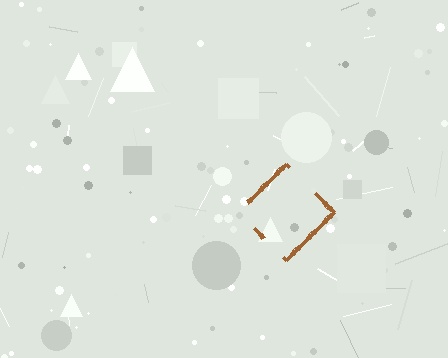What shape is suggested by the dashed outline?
The dashed outline suggests a diamond.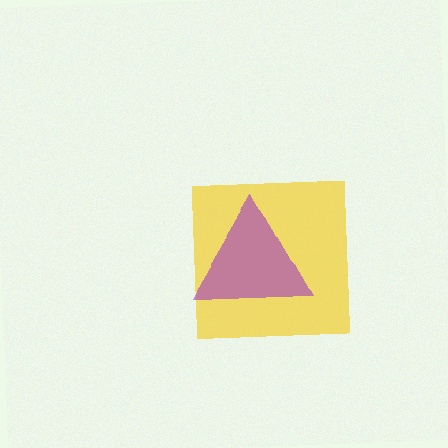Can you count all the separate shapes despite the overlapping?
Yes, there are 2 separate shapes.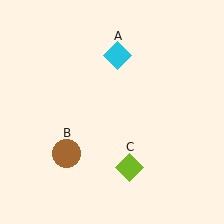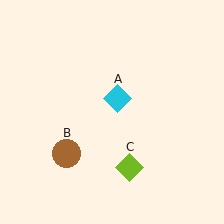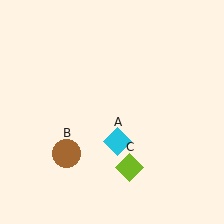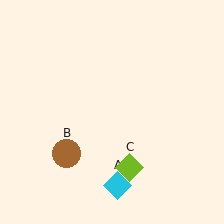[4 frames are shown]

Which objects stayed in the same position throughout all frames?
Brown circle (object B) and lime diamond (object C) remained stationary.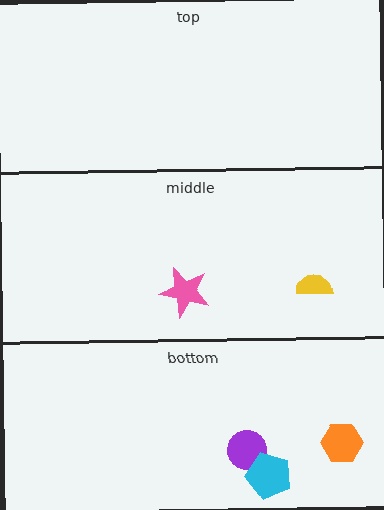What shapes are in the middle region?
The yellow semicircle, the pink star.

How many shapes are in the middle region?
2.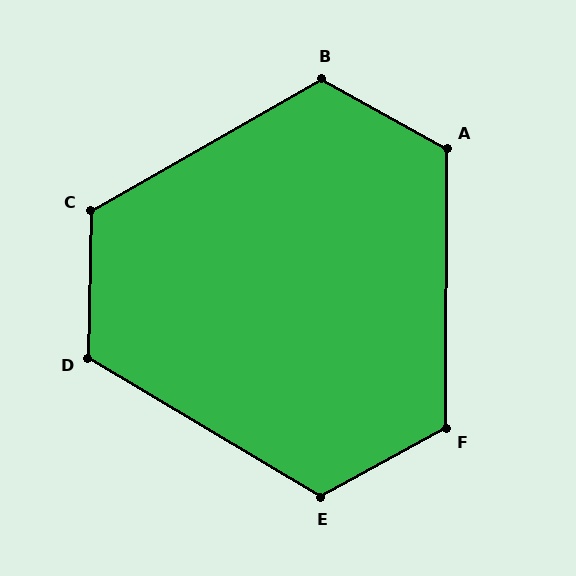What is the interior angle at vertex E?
Approximately 120 degrees (obtuse).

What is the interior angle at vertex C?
Approximately 121 degrees (obtuse).